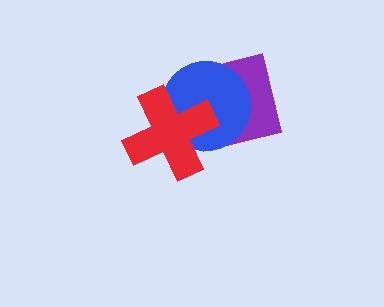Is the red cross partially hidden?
No, no other shape covers it.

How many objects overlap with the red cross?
2 objects overlap with the red cross.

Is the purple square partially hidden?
Yes, it is partially covered by another shape.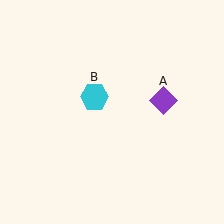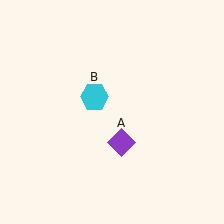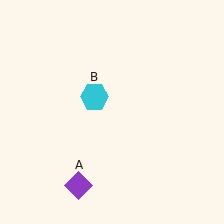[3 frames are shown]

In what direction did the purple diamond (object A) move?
The purple diamond (object A) moved down and to the left.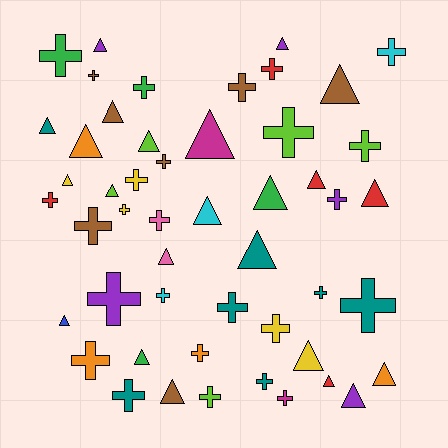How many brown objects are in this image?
There are 7 brown objects.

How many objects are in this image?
There are 50 objects.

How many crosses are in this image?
There are 27 crosses.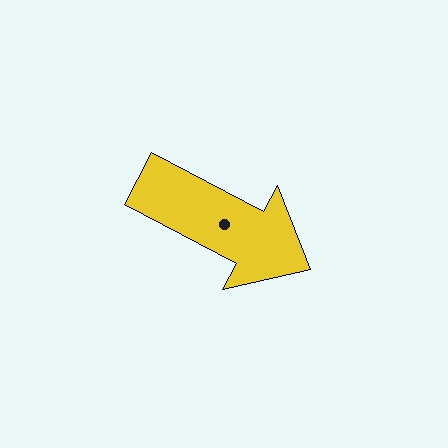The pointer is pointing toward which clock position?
Roughly 4 o'clock.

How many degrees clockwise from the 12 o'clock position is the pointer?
Approximately 118 degrees.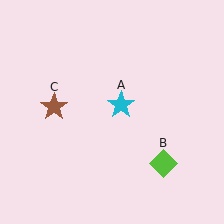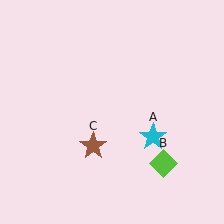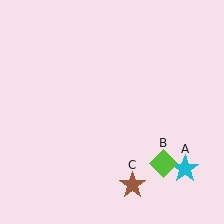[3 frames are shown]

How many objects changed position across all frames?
2 objects changed position: cyan star (object A), brown star (object C).